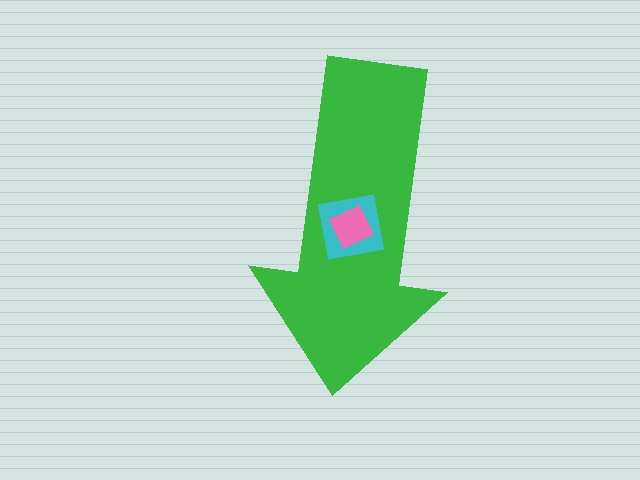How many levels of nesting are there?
3.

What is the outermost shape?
The green arrow.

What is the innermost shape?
The pink square.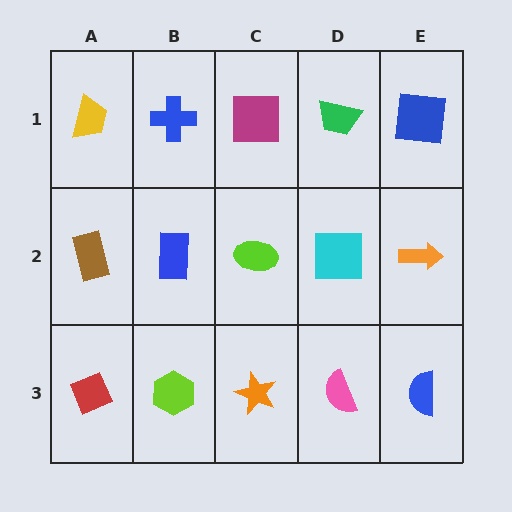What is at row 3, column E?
A blue semicircle.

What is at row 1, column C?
A magenta square.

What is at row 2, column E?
An orange arrow.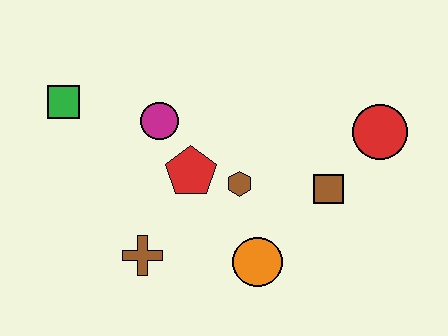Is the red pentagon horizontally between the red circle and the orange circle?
No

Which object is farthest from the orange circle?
The green square is farthest from the orange circle.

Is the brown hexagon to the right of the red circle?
No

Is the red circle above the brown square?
Yes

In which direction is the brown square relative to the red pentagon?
The brown square is to the right of the red pentagon.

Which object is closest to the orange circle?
The brown hexagon is closest to the orange circle.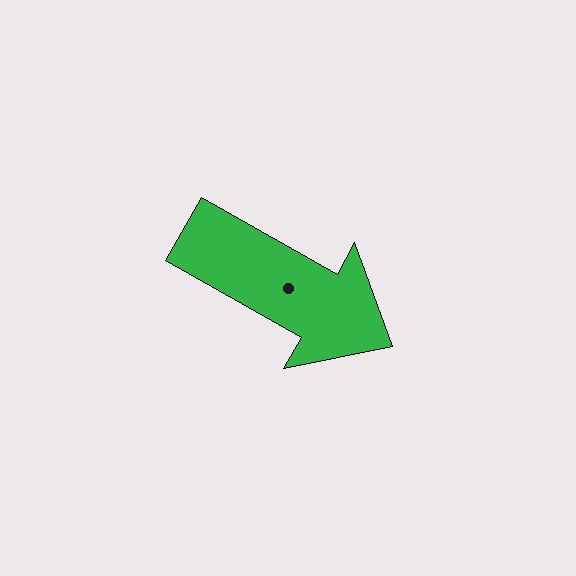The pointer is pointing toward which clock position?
Roughly 4 o'clock.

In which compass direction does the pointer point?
Southeast.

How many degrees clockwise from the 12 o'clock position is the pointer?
Approximately 119 degrees.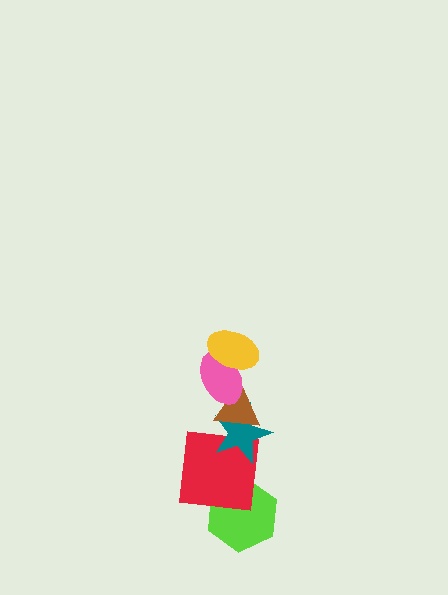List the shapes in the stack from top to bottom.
From top to bottom: the yellow ellipse, the pink ellipse, the brown triangle, the teal star, the red square, the lime hexagon.